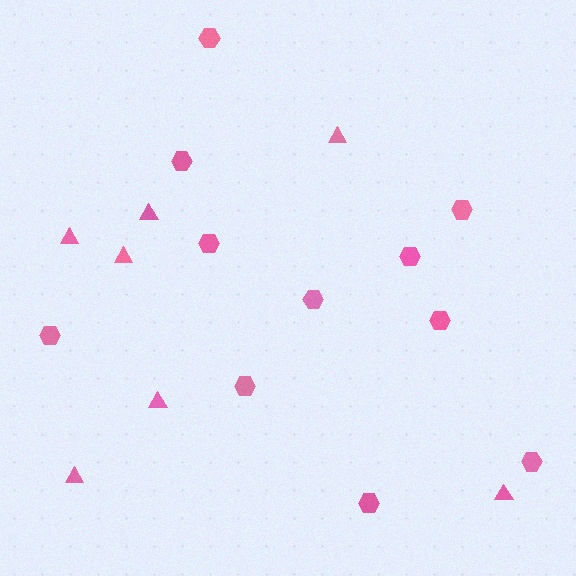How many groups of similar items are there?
There are 2 groups: one group of triangles (7) and one group of hexagons (11).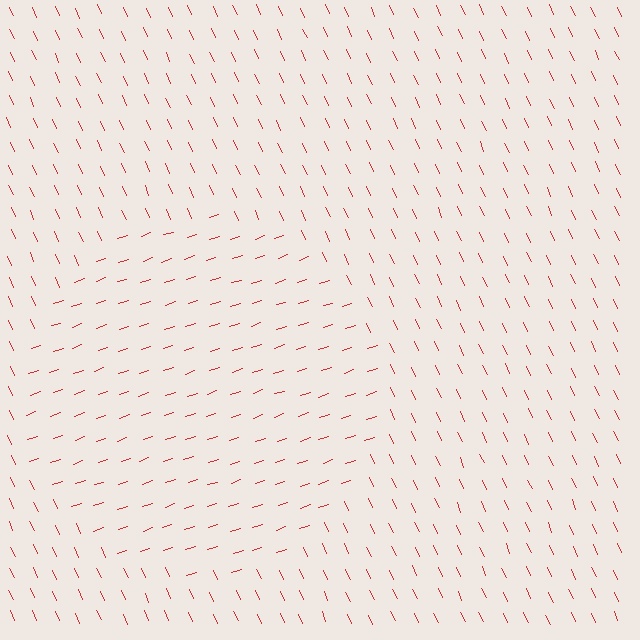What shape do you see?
I see a circle.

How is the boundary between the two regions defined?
The boundary is defined purely by a change in line orientation (approximately 84 degrees difference). All lines are the same color and thickness.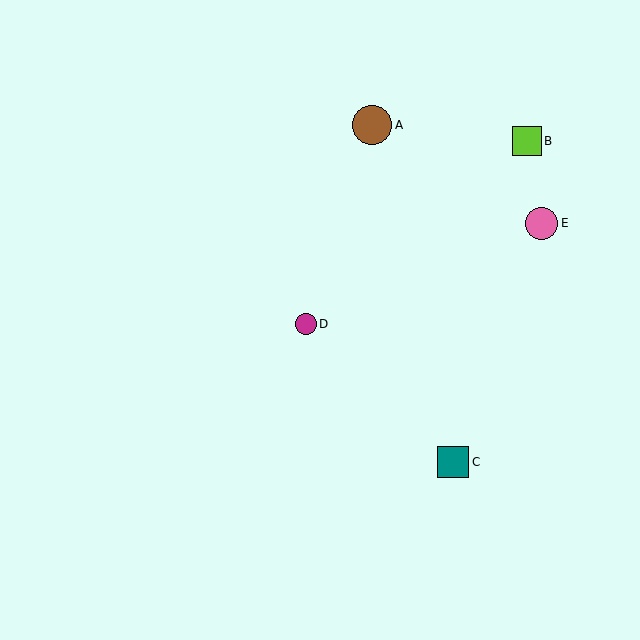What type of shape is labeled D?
Shape D is a magenta circle.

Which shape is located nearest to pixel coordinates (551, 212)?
The pink circle (labeled E) at (542, 223) is nearest to that location.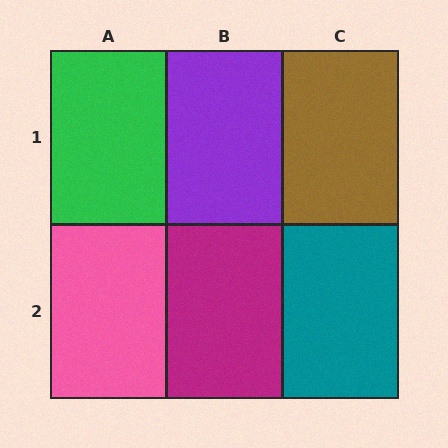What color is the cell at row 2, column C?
Teal.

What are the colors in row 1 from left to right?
Green, purple, brown.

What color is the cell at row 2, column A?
Pink.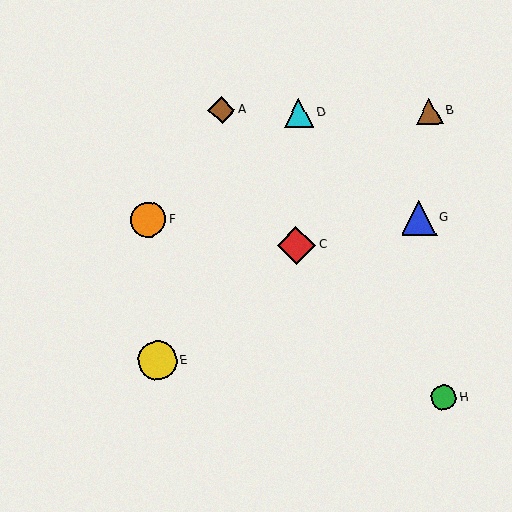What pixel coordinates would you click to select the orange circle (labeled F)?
Click at (148, 219) to select the orange circle F.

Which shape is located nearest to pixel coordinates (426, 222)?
The blue triangle (labeled G) at (419, 218) is nearest to that location.